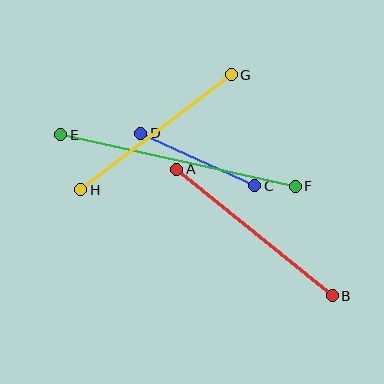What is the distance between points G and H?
The distance is approximately 189 pixels.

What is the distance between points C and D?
The distance is approximately 125 pixels.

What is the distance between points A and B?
The distance is approximately 200 pixels.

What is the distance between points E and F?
The distance is approximately 240 pixels.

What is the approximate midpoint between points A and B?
The midpoint is at approximately (255, 232) pixels.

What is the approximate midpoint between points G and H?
The midpoint is at approximately (156, 132) pixels.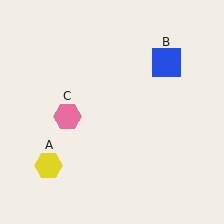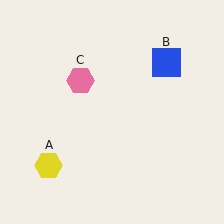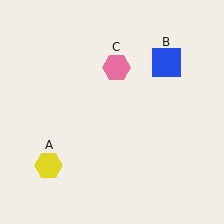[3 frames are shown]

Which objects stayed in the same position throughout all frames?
Yellow hexagon (object A) and blue square (object B) remained stationary.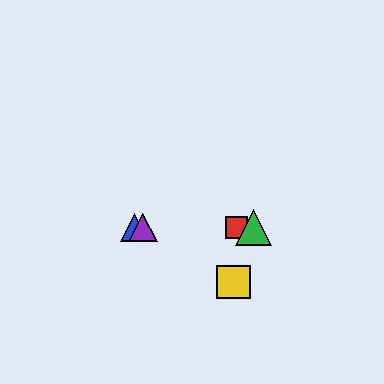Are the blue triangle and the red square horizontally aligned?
Yes, both are at y≈227.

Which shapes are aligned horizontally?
The red square, the blue triangle, the green triangle, the purple triangle are aligned horizontally.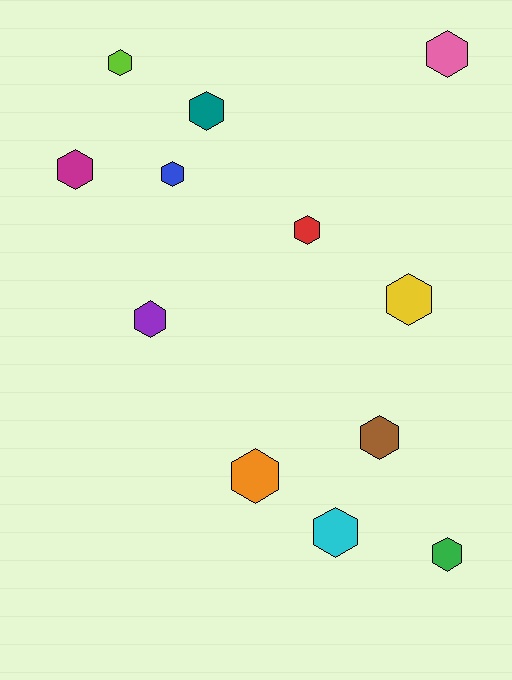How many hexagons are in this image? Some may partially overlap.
There are 12 hexagons.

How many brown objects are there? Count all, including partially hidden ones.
There is 1 brown object.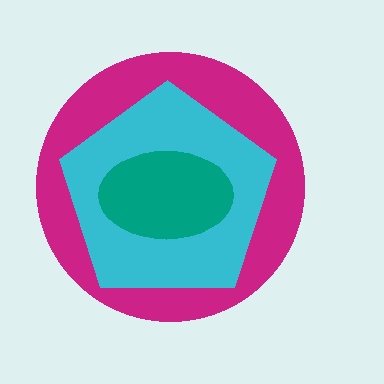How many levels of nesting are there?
3.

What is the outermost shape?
The magenta circle.